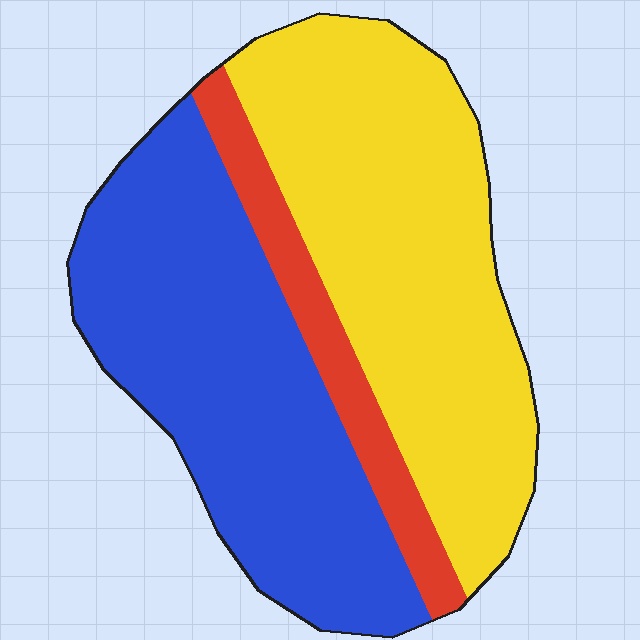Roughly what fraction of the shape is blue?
Blue covers 43% of the shape.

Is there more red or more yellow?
Yellow.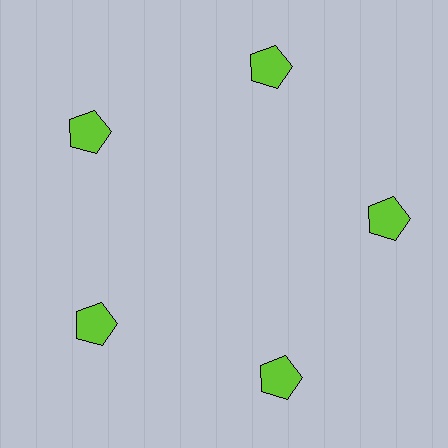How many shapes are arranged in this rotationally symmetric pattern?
There are 5 shapes, arranged in 5 groups of 1.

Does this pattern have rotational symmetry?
Yes, this pattern has 5-fold rotational symmetry. It looks the same after rotating 72 degrees around the center.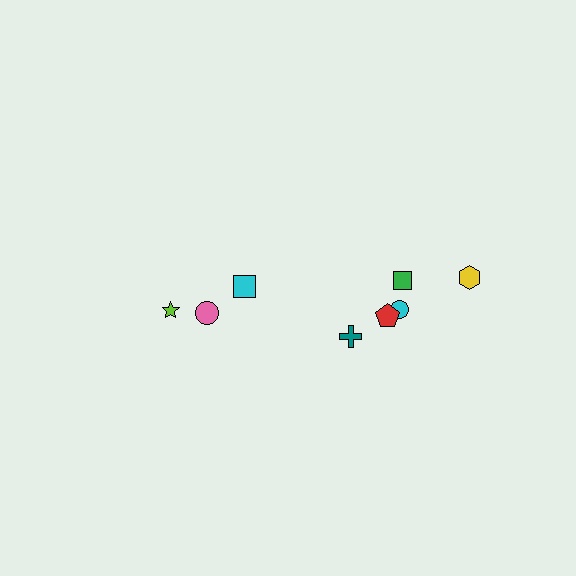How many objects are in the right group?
There are 5 objects.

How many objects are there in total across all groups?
There are 8 objects.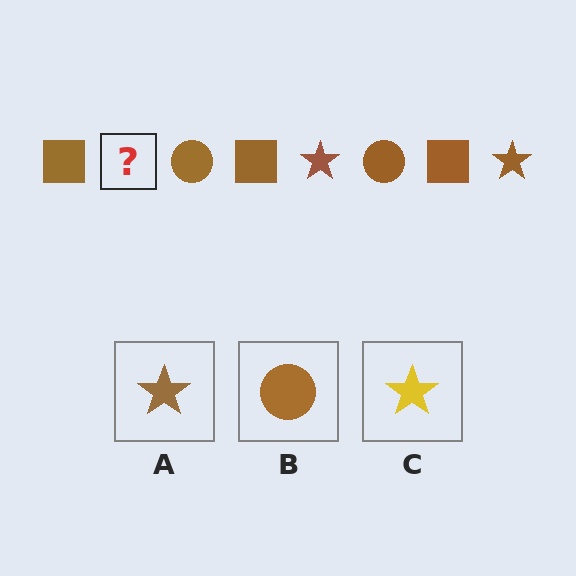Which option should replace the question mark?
Option A.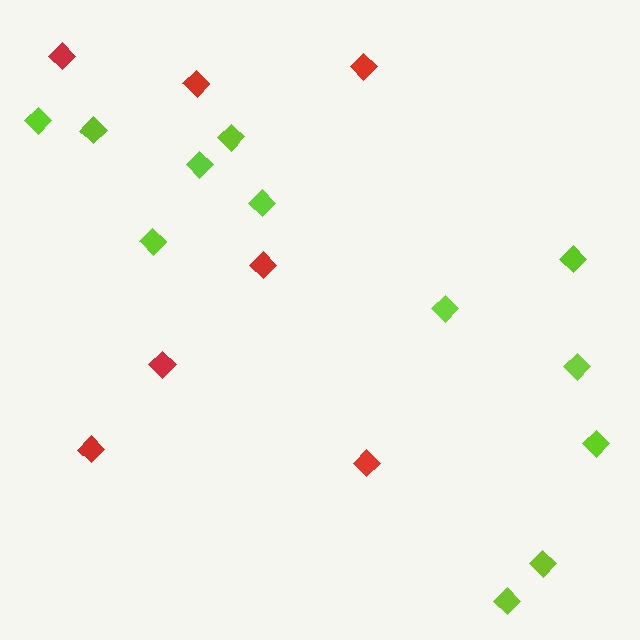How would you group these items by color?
There are 2 groups: one group of lime diamonds (12) and one group of red diamonds (7).